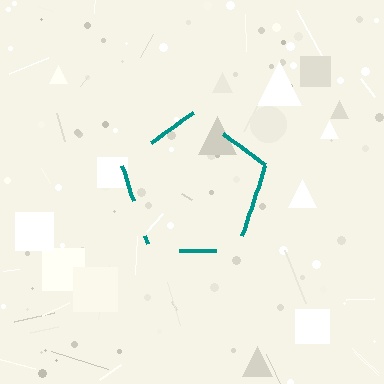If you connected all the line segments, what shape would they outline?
They would outline a pentagon.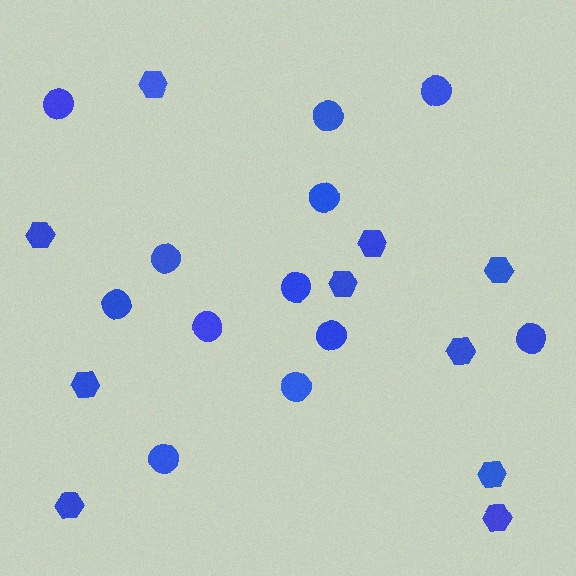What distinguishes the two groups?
There are 2 groups: one group of circles (12) and one group of hexagons (10).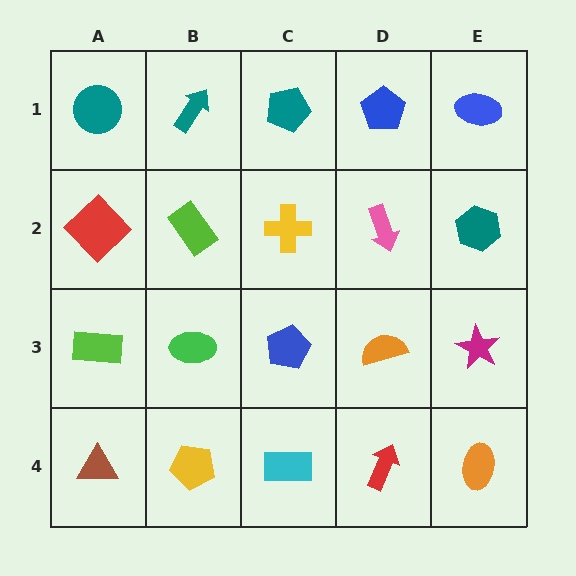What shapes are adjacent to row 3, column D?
A pink arrow (row 2, column D), a red arrow (row 4, column D), a blue pentagon (row 3, column C), a magenta star (row 3, column E).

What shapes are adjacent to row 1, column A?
A red diamond (row 2, column A), a teal arrow (row 1, column B).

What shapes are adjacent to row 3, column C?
A yellow cross (row 2, column C), a cyan rectangle (row 4, column C), a green ellipse (row 3, column B), an orange semicircle (row 3, column D).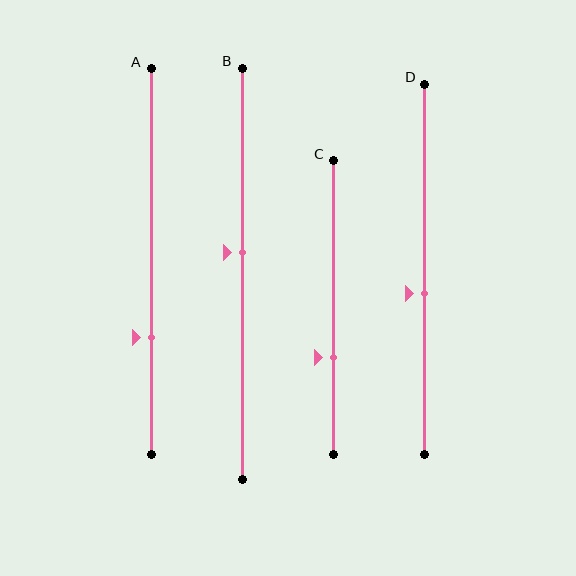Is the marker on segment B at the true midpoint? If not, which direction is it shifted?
No, the marker on segment B is shifted upward by about 5% of the segment length.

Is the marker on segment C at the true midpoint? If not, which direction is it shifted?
No, the marker on segment C is shifted downward by about 17% of the segment length.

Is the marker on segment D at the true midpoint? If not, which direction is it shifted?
No, the marker on segment D is shifted downward by about 7% of the segment length.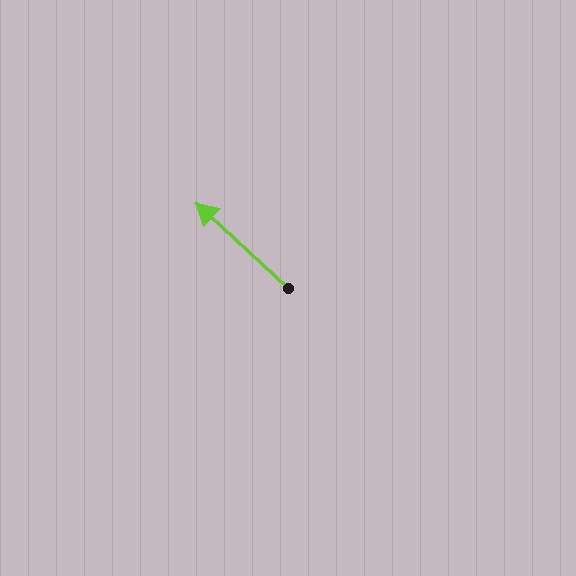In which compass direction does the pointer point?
Northwest.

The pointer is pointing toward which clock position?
Roughly 10 o'clock.